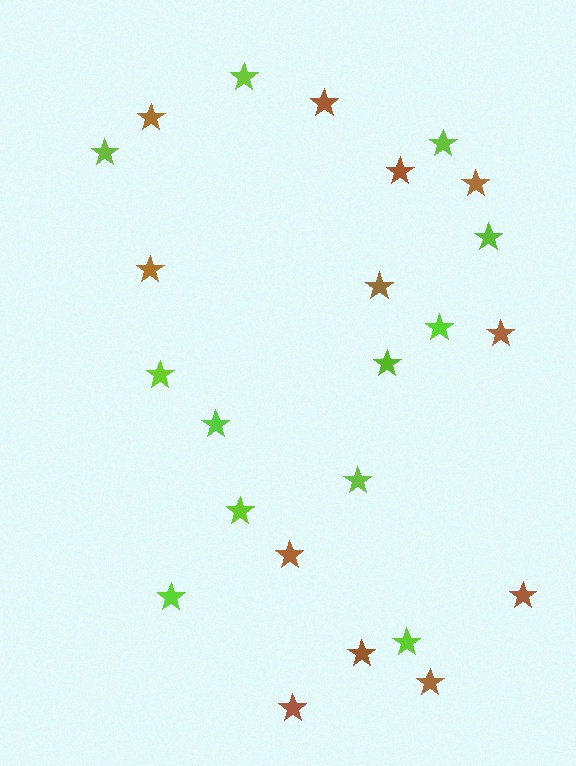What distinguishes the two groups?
There are 2 groups: one group of brown stars (12) and one group of lime stars (12).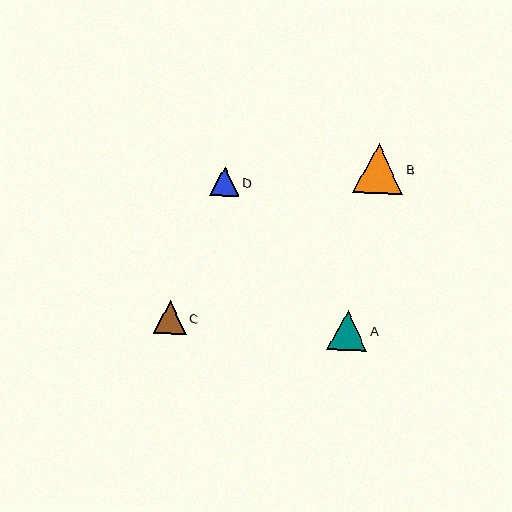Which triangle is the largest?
Triangle B is the largest with a size of approximately 50 pixels.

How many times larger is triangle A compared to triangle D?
Triangle A is approximately 1.4 times the size of triangle D.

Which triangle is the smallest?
Triangle D is the smallest with a size of approximately 29 pixels.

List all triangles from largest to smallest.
From largest to smallest: B, A, C, D.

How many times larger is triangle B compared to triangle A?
Triangle B is approximately 1.2 times the size of triangle A.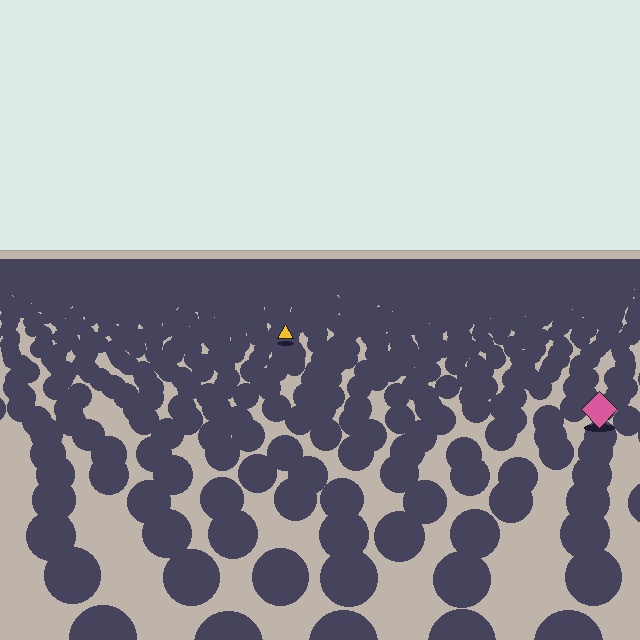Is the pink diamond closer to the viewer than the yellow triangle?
Yes. The pink diamond is closer — you can tell from the texture gradient: the ground texture is coarser near it.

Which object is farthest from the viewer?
The yellow triangle is farthest from the viewer. It appears smaller and the ground texture around it is denser.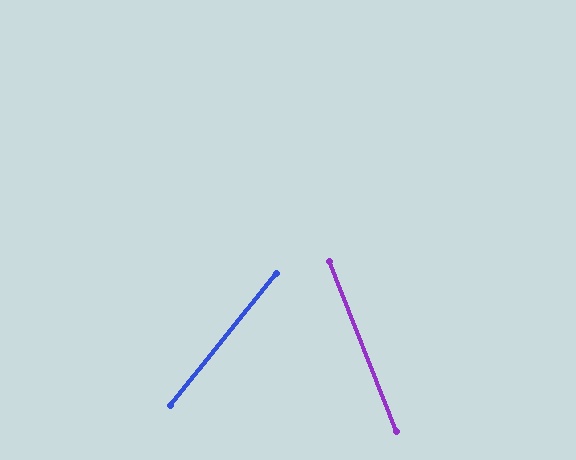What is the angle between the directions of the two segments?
Approximately 60 degrees.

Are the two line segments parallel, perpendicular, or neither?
Neither parallel nor perpendicular — they differ by about 60°.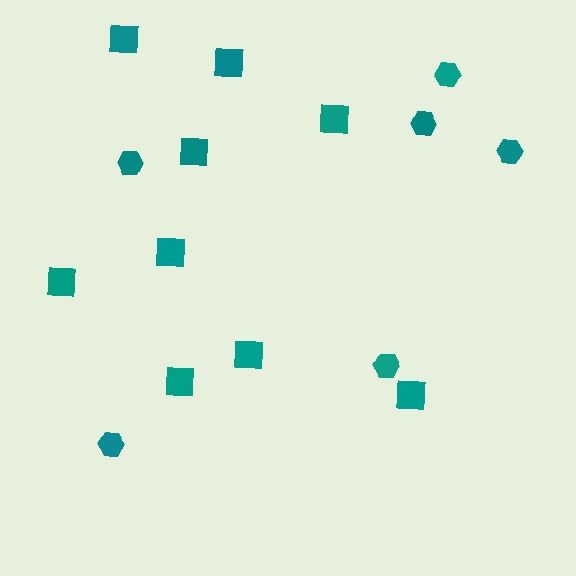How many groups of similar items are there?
There are 2 groups: one group of squares (9) and one group of hexagons (6).